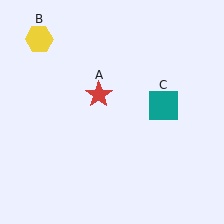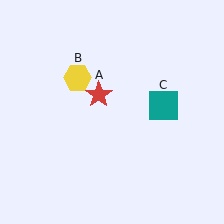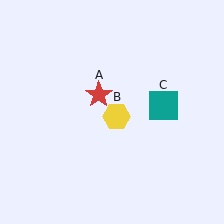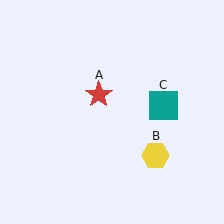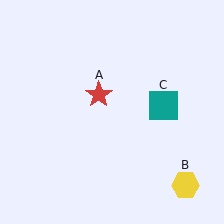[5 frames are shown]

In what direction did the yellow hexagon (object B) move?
The yellow hexagon (object B) moved down and to the right.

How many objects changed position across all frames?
1 object changed position: yellow hexagon (object B).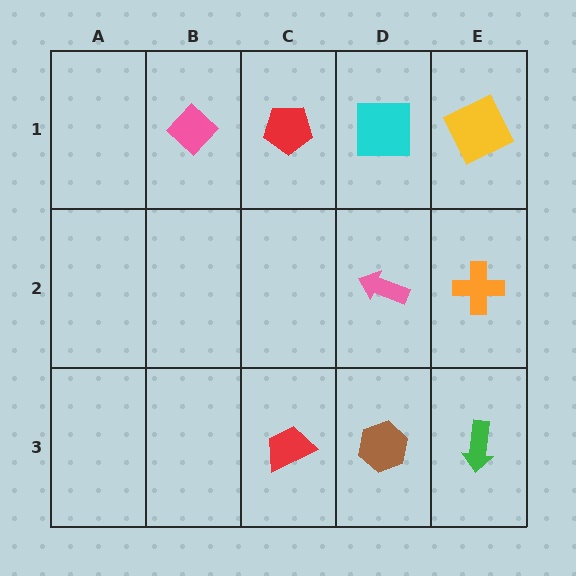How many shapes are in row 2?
2 shapes.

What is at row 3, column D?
A brown hexagon.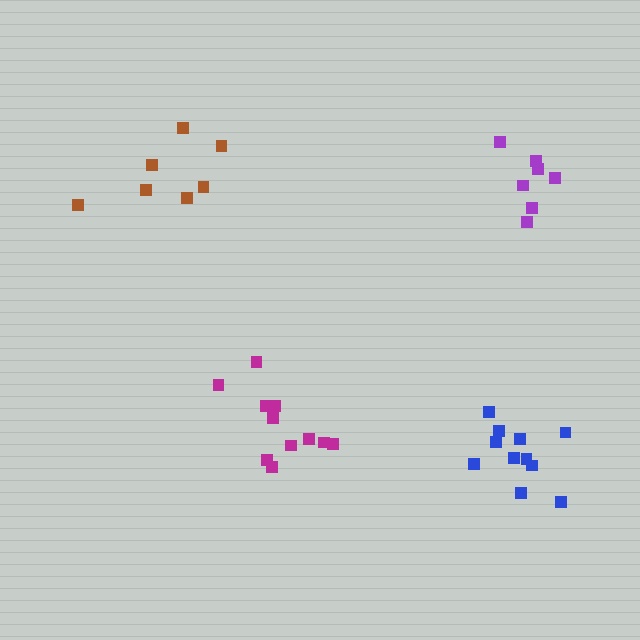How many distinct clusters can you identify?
There are 4 distinct clusters.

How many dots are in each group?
Group 1: 7 dots, Group 2: 11 dots, Group 3: 11 dots, Group 4: 7 dots (36 total).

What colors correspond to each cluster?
The clusters are colored: brown, blue, magenta, purple.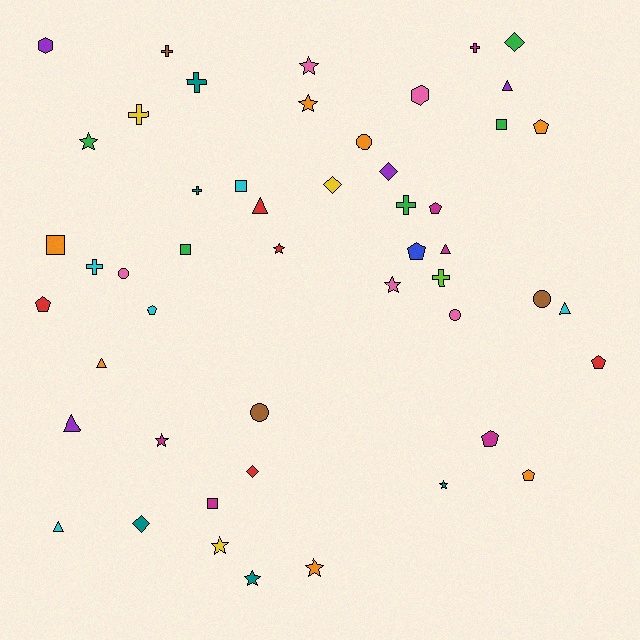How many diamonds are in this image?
There are 5 diamonds.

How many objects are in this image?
There are 50 objects.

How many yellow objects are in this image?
There are 3 yellow objects.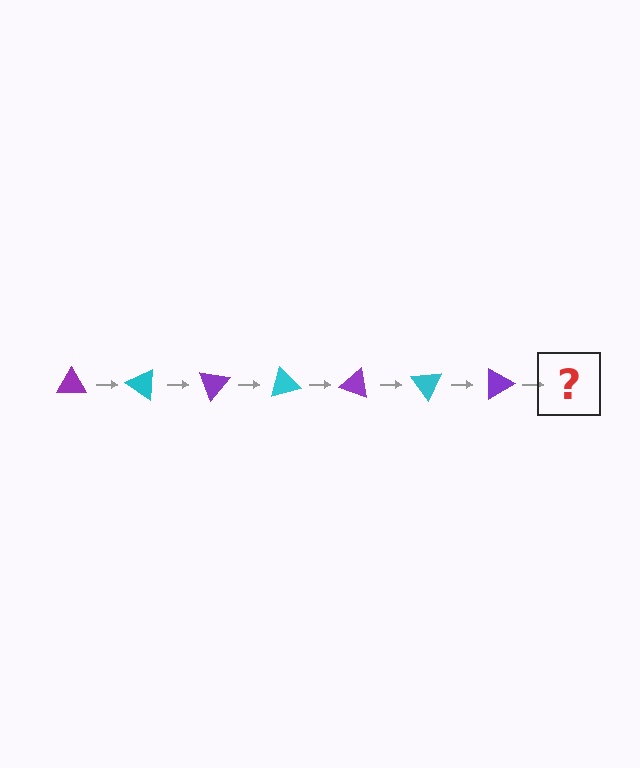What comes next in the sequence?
The next element should be a cyan triangle, rotated 245 degrees from the start.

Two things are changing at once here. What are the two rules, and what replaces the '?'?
The two rules are that it rotates 35 degrees each step and the color cycles through purple and cyan. The '?' should be a cyan triangle, rotated 245 degrees from the start.